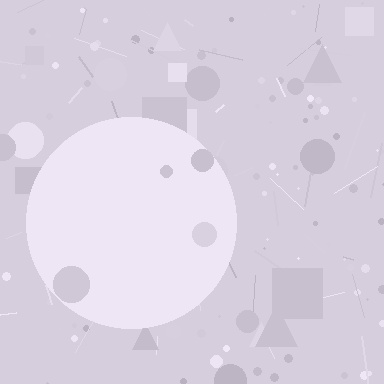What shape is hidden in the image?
A circle is hidden in the image.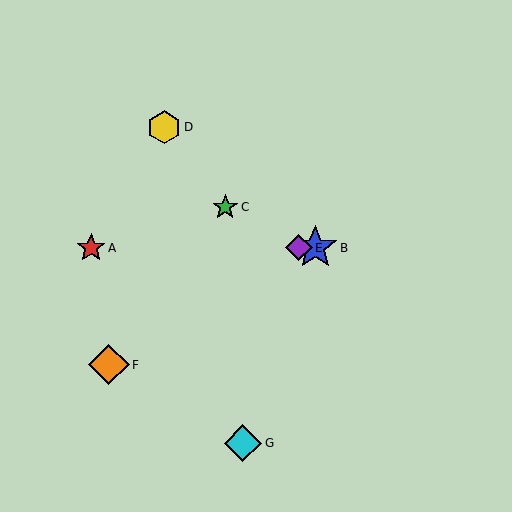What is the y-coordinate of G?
Object G is at y≈443.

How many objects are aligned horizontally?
3 objects (A, B, E) are aligned horizontally.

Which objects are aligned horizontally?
Objects A, B, E are aligned horizontally.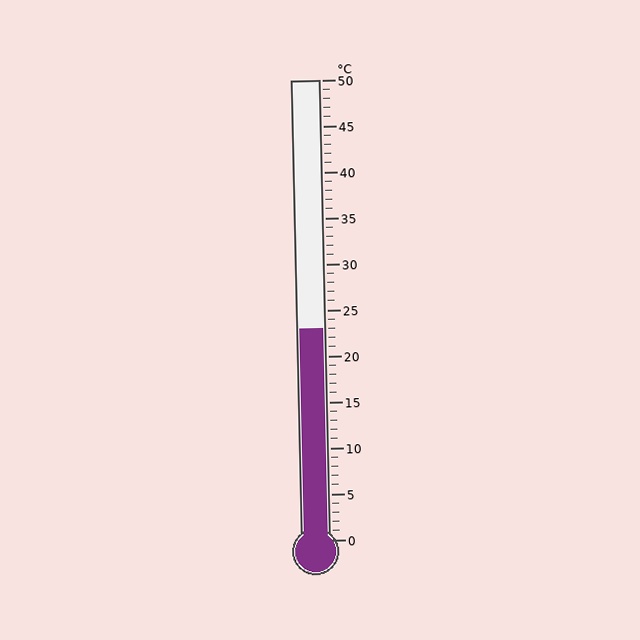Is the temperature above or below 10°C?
The temperature is above 10°C.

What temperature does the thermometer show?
The thermometer shows approximately 23°C.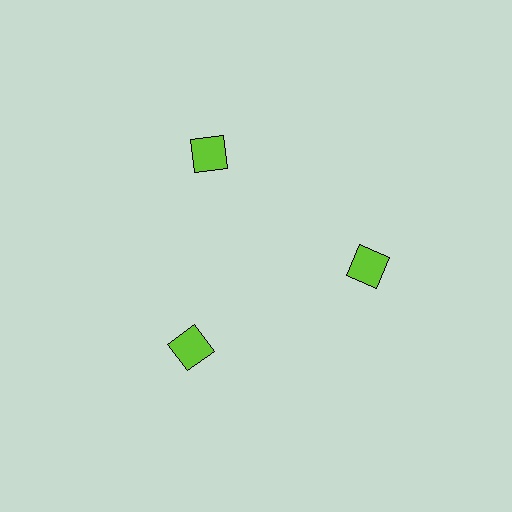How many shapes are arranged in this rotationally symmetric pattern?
There are 3 shapes, arranged in 3 groups of 1.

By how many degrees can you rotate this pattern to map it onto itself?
The pattern maps onto itself every 120 degrees of rotation.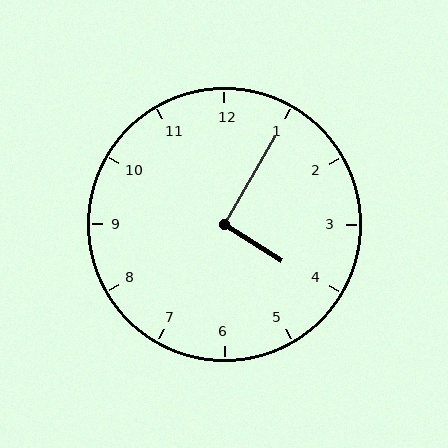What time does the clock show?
4:05.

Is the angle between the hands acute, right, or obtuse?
It is right.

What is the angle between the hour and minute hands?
Approximately 92 degrees.